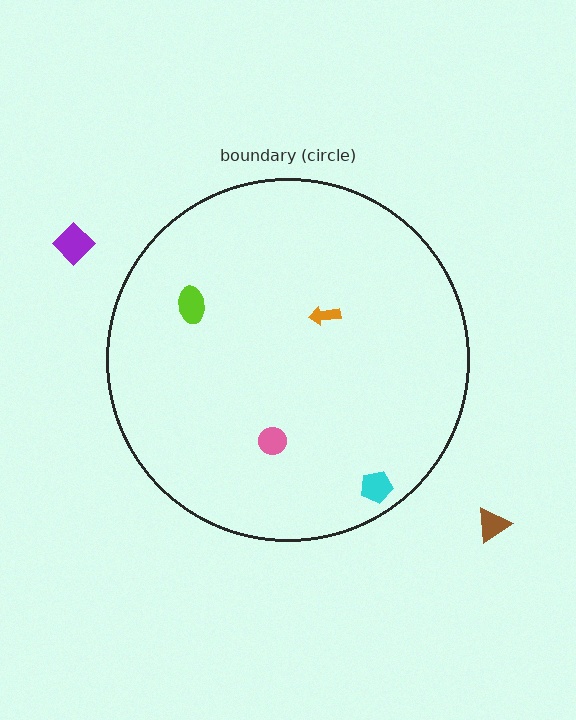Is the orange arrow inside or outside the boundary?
Inside.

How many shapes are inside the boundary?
4 inside, 2 outside.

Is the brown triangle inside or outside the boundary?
Outside.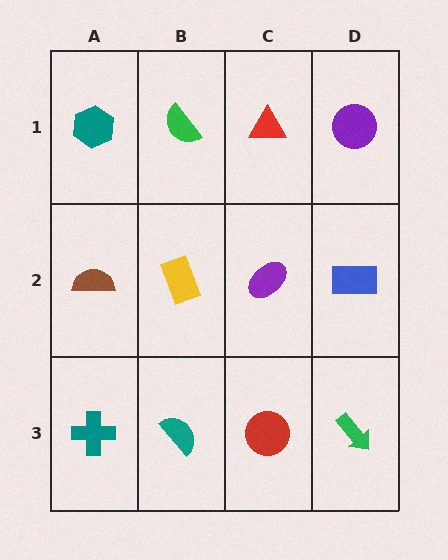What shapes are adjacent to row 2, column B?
A green semicircle (row 1, column B), a teal semicircle (row 3, column B), a brown semicircle (row 2, column A), a purple ellipse (row 2, column C).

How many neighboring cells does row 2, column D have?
3.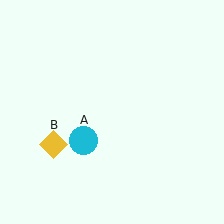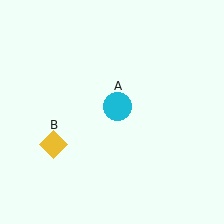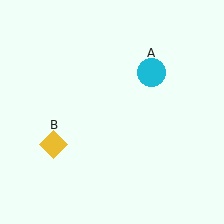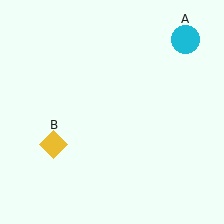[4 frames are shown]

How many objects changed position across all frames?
1 object changed position: cyan circle (object A).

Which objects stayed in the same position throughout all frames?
Yellow diamond (object B) remained stationary.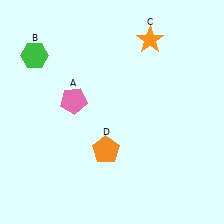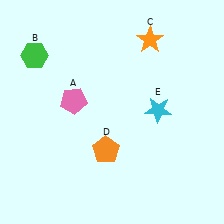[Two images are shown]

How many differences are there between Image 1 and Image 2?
There is 1 difference between the two images.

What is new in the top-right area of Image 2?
A cyan star (E) was added in the top-right area of Image 2.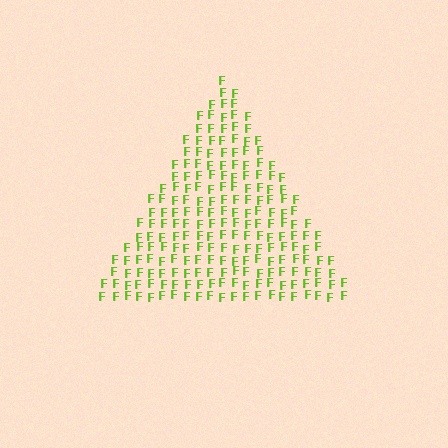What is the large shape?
The large shape is a triangle.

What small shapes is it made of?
It is made of small letter F's.